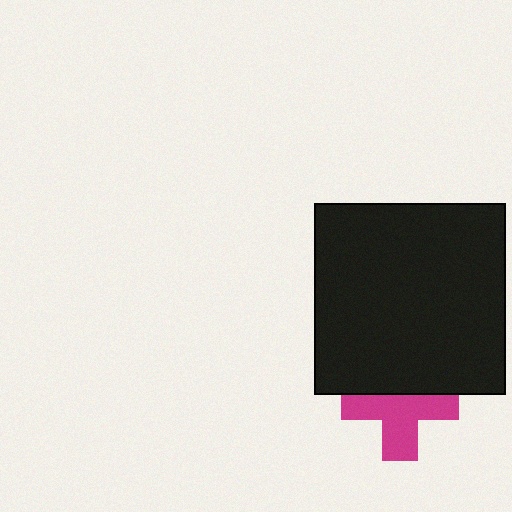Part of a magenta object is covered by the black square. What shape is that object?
It is a cross.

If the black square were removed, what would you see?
You would see the complete magenta cross.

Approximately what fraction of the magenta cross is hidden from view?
Roughly 40% of the magenta cross is hidden behind the black square.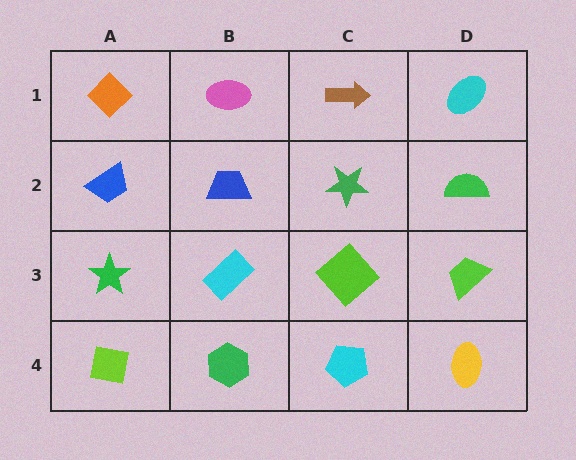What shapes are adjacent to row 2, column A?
An orange diamond (row 1, column A), a green star (row 3, column A), a blue trapezoid (row 2, column B).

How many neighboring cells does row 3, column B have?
4.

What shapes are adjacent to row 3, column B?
A blue trapezoid (row 2, column B), a green hexagon (row 4, column B), a green star (row 3, column A), a lime diamond (row 3, column C).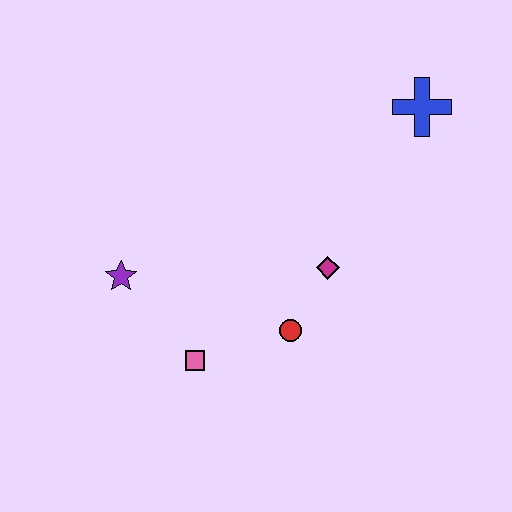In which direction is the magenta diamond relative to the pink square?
The magenta diamond is to the right of the pink square.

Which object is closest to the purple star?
The pink square is closest to the purple star.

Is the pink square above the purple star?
No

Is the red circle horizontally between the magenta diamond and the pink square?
Yes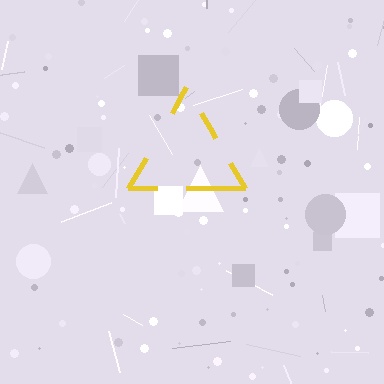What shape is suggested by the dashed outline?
The dashed outline suggests a triangle.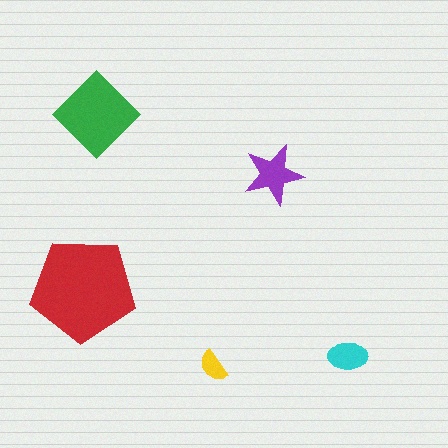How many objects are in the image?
There are 5 objects in the image.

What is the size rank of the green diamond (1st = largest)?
2nd.